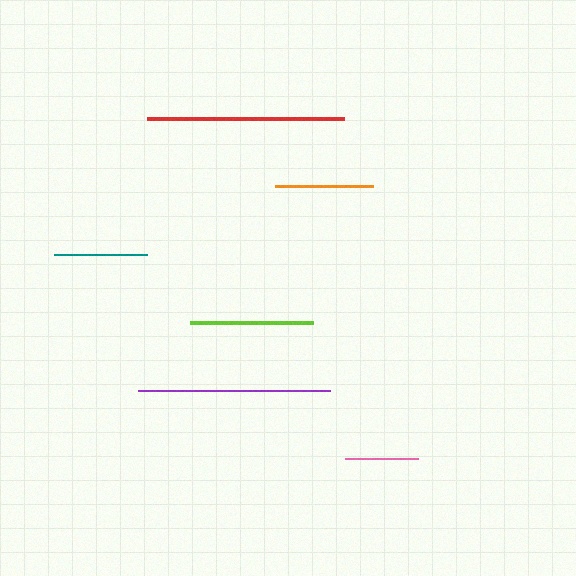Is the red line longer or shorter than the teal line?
The red line is longer than the teal line.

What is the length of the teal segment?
The teal segment is approximately 93 pixels long.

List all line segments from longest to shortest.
From longest to shortest: red, purple, lime, orange, teal, pink.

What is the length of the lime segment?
The lime segment is approximately 123 pixels long.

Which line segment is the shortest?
The pink line is the shortest at approximately 73 pixels.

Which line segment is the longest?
The red line is the longest at approximately 197 pixels.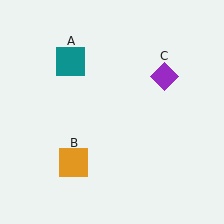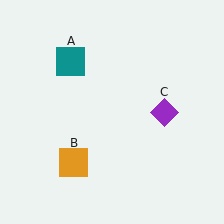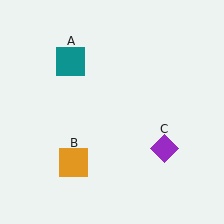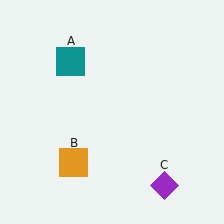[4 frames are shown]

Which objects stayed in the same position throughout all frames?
Teal square (object A) and orange square (object B) remained stationary.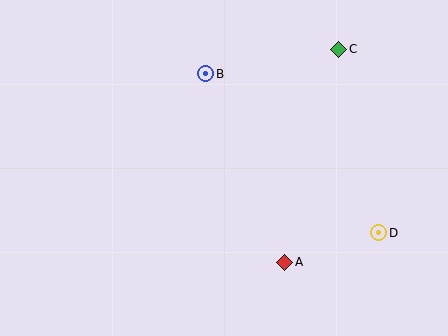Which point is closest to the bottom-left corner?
Point A is closest to the bottom-left corner.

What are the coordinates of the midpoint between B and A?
The midpoint between B and A is at (245, 168).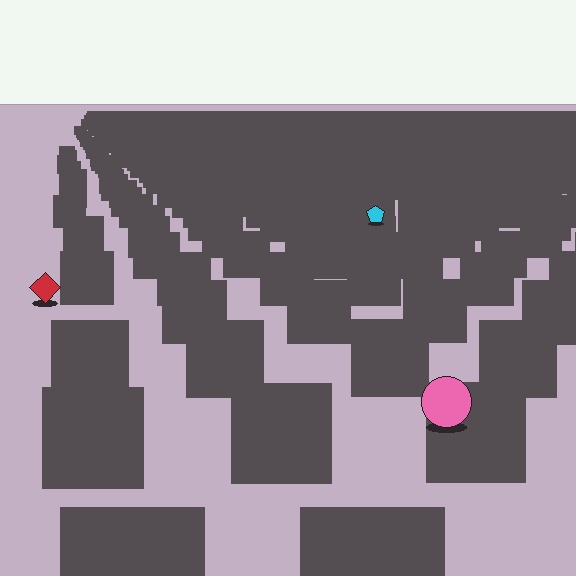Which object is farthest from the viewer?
The cyan pentagon is farthest from the viewer. It appears smaller and the ground texture around it is denser.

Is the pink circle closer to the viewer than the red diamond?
Yes. The pink circle is closer — you can tell from the texture gradient: the ground texture is coarser near it.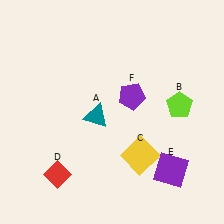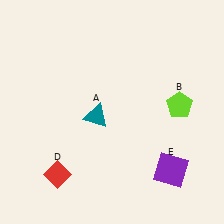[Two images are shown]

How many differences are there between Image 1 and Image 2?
There are 2 differences between the two images.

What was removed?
The yellow square (C), the purple pentagon (F) were removed in Image 2.